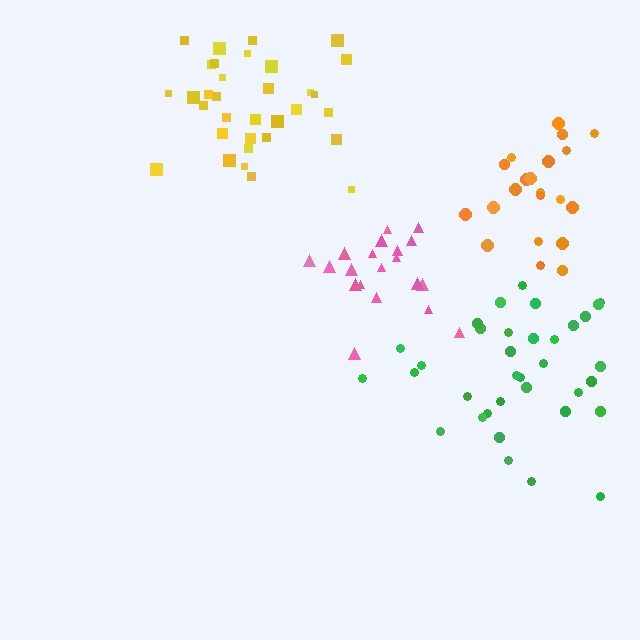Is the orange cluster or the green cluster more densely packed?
Orange.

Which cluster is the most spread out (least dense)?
Green.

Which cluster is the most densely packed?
Yellow.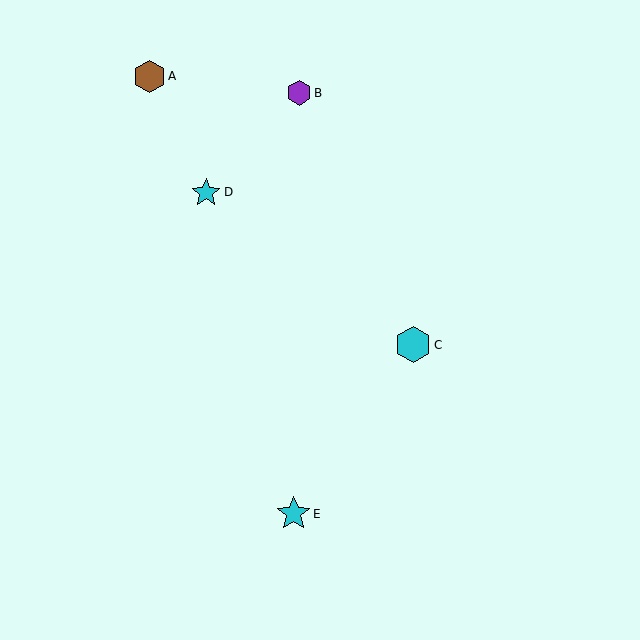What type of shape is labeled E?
Shape E is a cyan star.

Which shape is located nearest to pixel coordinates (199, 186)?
The cyan star (labeled D) at (206, 192) is nearest to that location.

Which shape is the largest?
The cyan hexagon (labeled C) is the largest.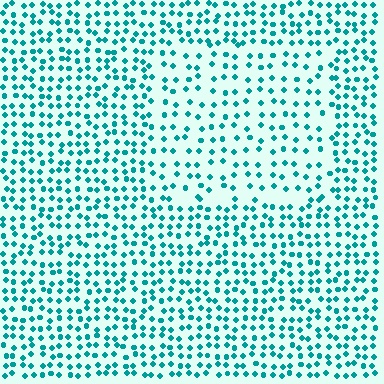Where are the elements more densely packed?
The elements are more densely packed outside the rectangle boundary.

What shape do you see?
I see a rectangle.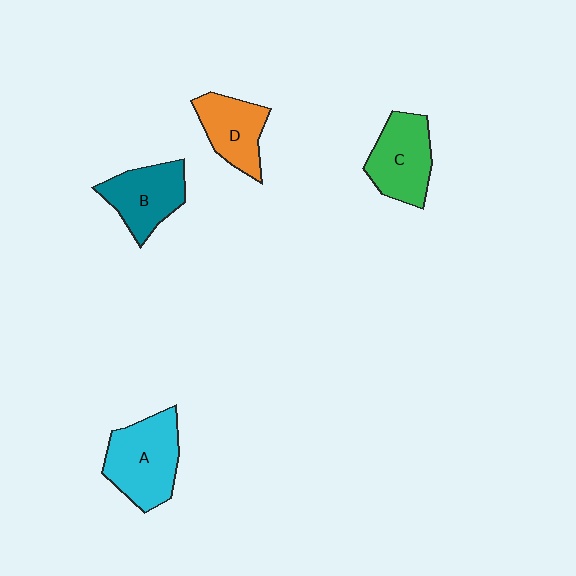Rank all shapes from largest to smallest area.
From largest to smallest: A (cyan), C (green), B (teal), D (orange).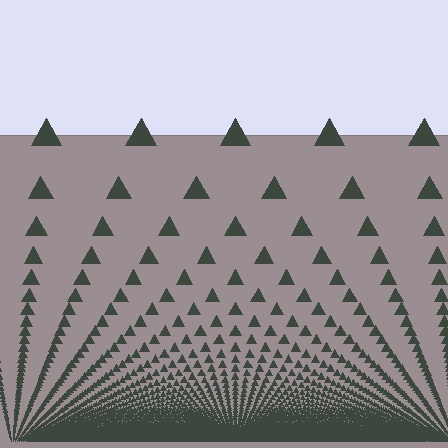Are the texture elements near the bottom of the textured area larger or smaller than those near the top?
Smaller. The gradient is inverted — elements near the bottom are smaller and denser.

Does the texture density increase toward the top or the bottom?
Density increases toward the bottom.